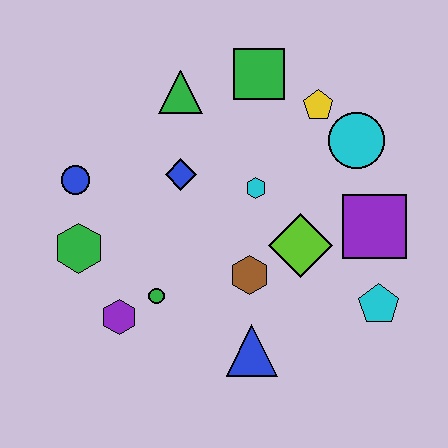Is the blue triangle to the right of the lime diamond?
No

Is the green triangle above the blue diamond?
Yes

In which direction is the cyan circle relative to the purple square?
The cyan circle is above the purple square.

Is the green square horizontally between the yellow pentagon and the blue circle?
Yes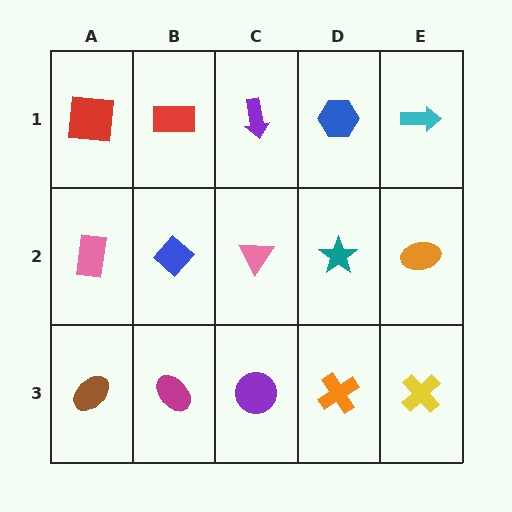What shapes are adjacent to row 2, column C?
A purple arrow (row 1, column C), a purple circle (row 3, column C), a blue diamond (row 2, column B), a teal star (row 2, column D).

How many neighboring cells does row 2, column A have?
3.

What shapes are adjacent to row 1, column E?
An orange ellipse (row 2, column E), a blue hexagon (row 1, column D).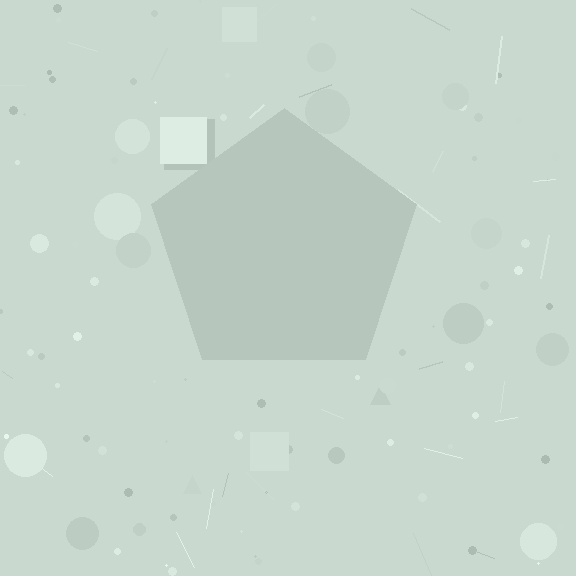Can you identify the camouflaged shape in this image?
The camouflaged shape is a pentagon.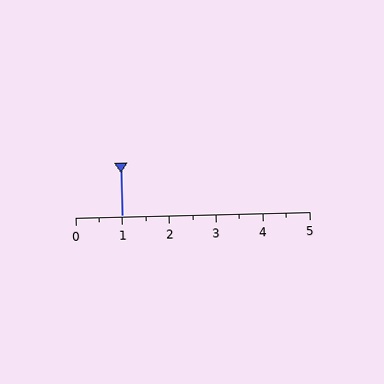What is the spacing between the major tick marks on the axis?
The major ticks are spaced 1 apart.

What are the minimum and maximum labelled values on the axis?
The axis runs from 0 to 5.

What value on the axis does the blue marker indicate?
The marker indicates approximately 1.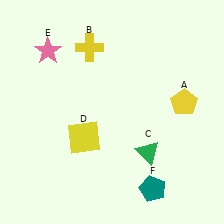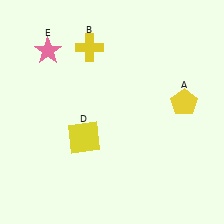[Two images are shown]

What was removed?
The teal pentagon (F), the green triangle (C) were removed in Image 2.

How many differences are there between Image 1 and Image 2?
There are 2 differences between the two images.